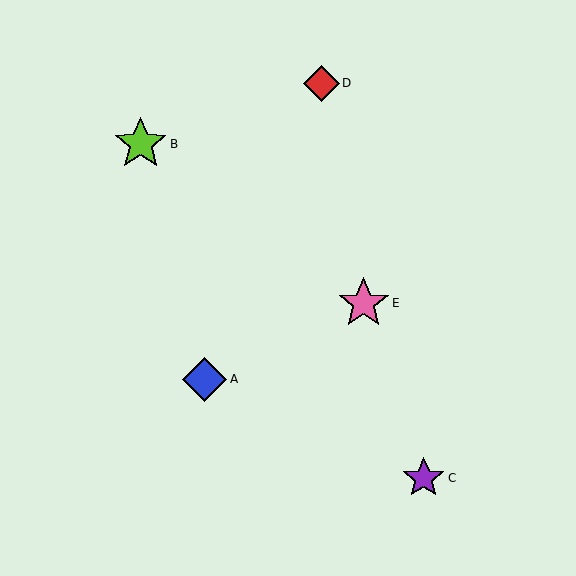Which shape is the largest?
The lime star (labeled B) is the largest.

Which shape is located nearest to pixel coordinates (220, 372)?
The blue diamond (labeled A) at (205, 379) is nearest to that location.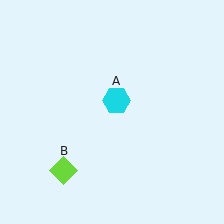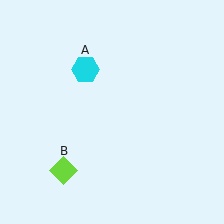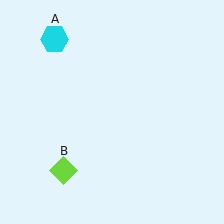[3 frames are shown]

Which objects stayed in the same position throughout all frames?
Lime diamond (object B) remained stationary.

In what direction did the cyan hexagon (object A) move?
The cyan hexagon (object A) moved up and to the left.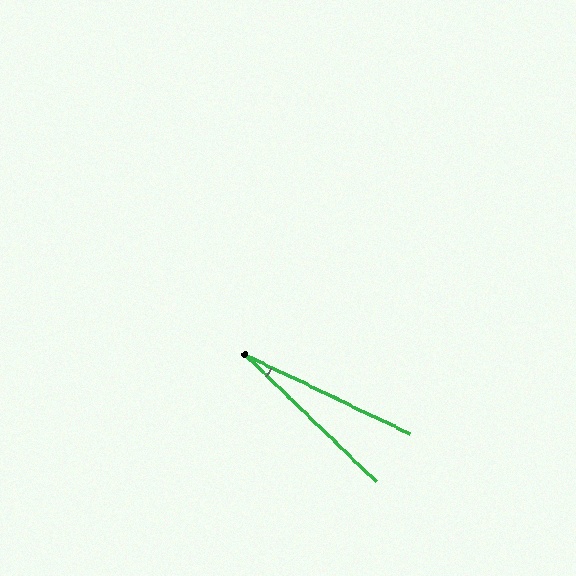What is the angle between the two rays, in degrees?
Approximately 19 degrees.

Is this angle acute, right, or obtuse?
It is acute.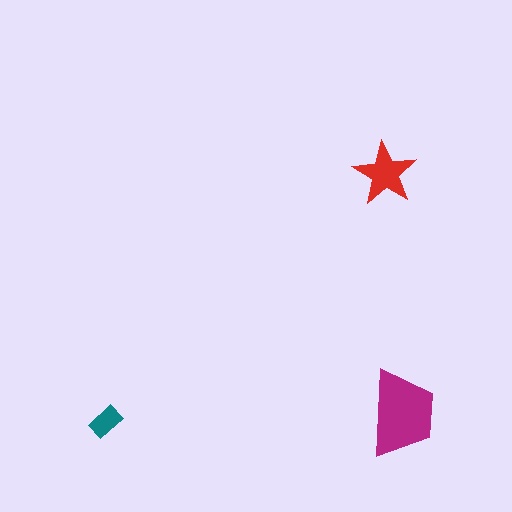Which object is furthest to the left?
The teal rectangle is leftmost.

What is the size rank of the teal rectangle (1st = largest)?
3rd.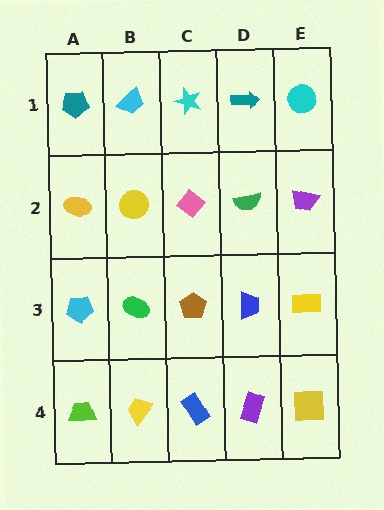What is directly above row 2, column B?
A cyan trapezoid.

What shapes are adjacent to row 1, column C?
A pink diamond (row 2, column C), a cyan trapezoid (row 1, column B), a teal arrow (row 1, column D).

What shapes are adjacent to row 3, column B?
A yellow circle (row 2, column B), a yellow trapezoid (row 4, column B), a cyan pentagon (row 3, column A), a brown pentagon (row 3, column C).